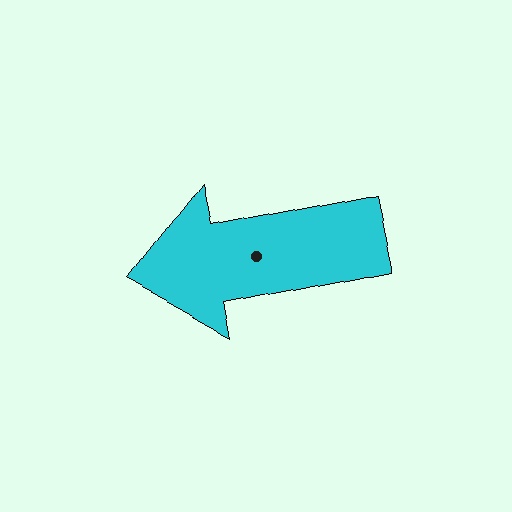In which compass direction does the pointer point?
West.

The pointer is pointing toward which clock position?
Roughly 9 o'clock.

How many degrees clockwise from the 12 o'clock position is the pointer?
Approximately 259 degrees.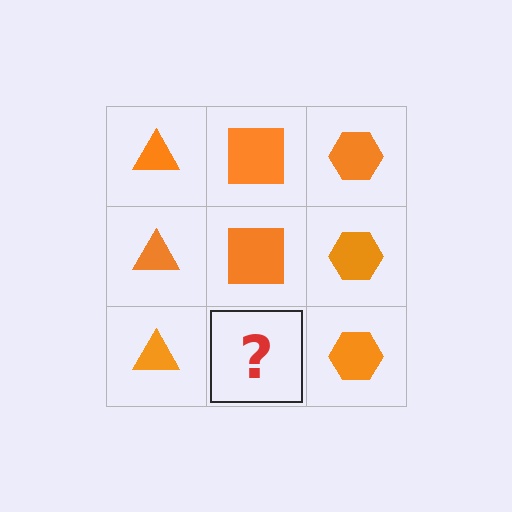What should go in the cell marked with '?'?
The missing cell should contain an orange square.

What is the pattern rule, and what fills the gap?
The rule is that each column has a consistent shape. The gap should be filled with an orange square.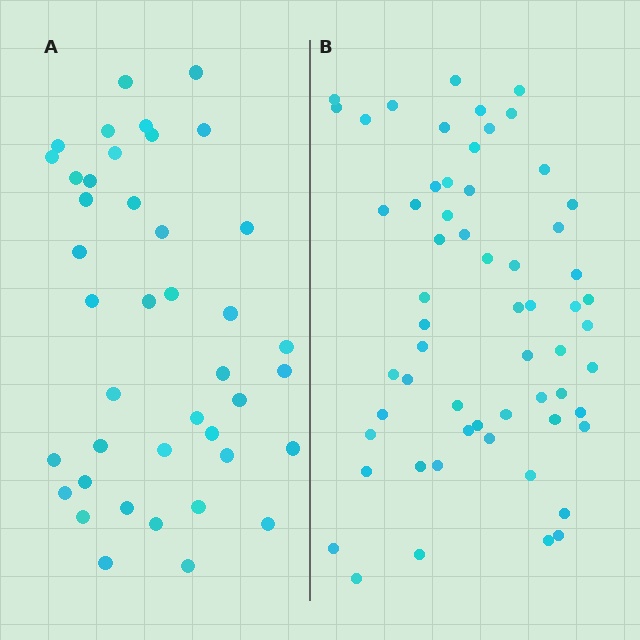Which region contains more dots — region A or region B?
Region B (the right region) has more dots.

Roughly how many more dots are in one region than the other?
Region B has approximately 20 more dots than region A.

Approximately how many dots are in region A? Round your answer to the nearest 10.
About 40 dots. (The exact count is 41, which rounds to 40.)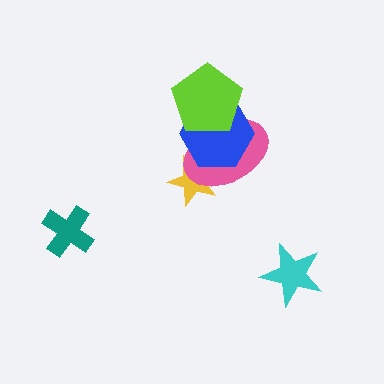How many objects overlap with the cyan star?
0 objects overlap with the cyan star.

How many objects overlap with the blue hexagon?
3 objects overlap with the blue hexagon.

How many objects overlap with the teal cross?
0 objects overlap with the teal cross.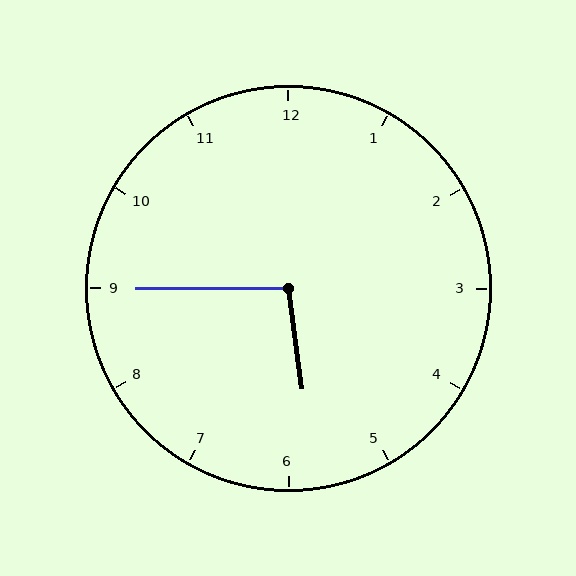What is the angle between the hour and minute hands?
Approximately 98 degrees.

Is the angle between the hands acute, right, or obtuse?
It is obtuse.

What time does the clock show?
5:45.